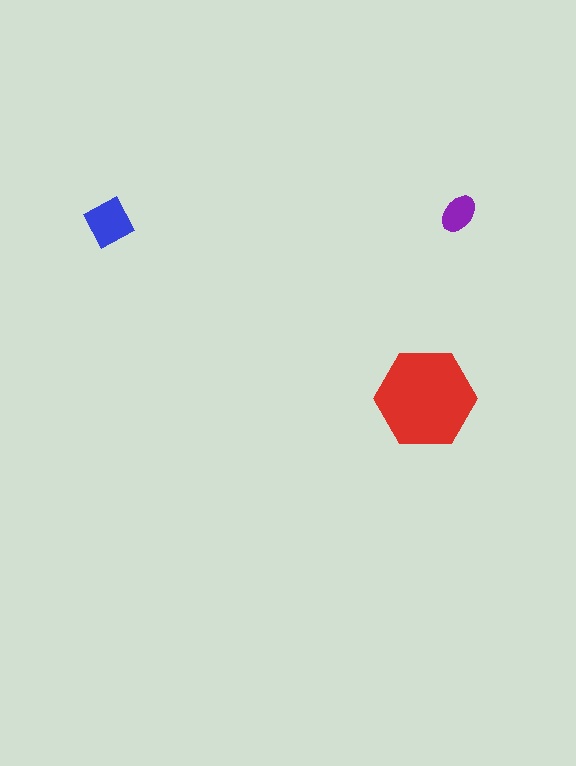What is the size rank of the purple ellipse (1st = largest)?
3rd.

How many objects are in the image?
There are 3 objects in the image.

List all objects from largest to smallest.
The red hexagon, the blue diamond, the purple ellipse.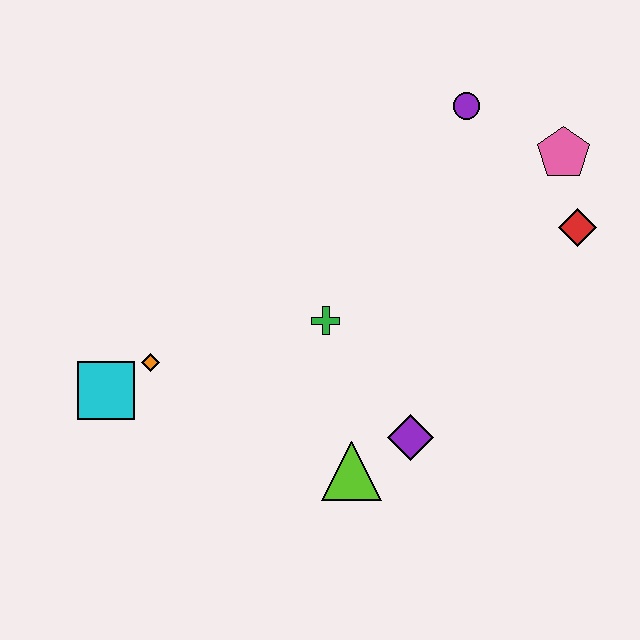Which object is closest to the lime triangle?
The purple diamond is closest to the lime triangle.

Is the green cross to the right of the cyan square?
Yes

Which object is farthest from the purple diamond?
The purple circle is farthest from the purple diamond.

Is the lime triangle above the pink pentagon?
No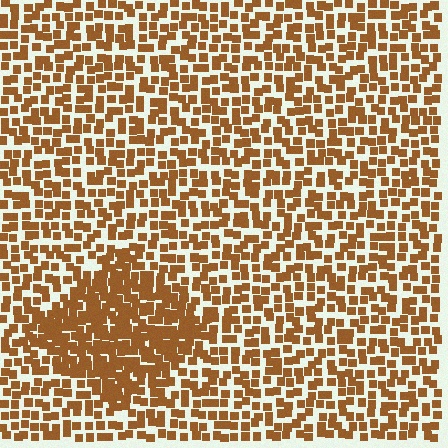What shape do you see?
I see a diamond.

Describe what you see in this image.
The image contains small brown elements arranged at two different densities. A diamond-shaped region is visible where the elements are more densely packed than the surrounding area.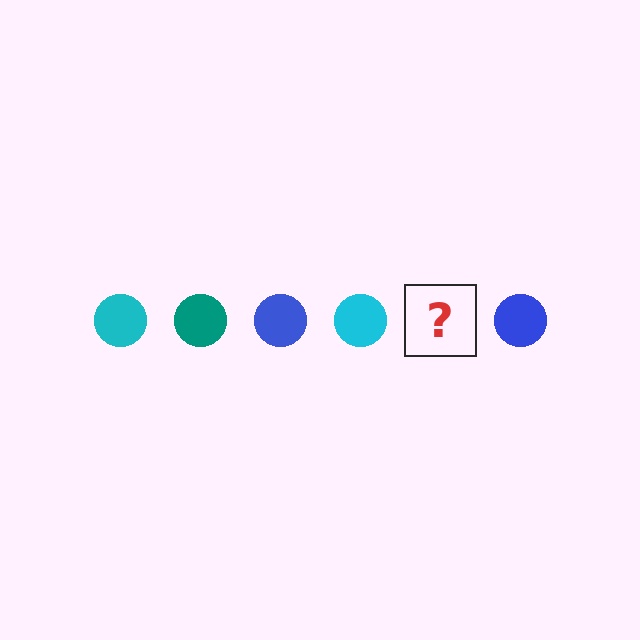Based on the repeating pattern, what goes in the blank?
The blank should be a teal circle.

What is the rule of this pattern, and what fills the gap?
The rule is that the pattern cycles through cyan, teal, blue circles. The gap should be filled with a teal circle.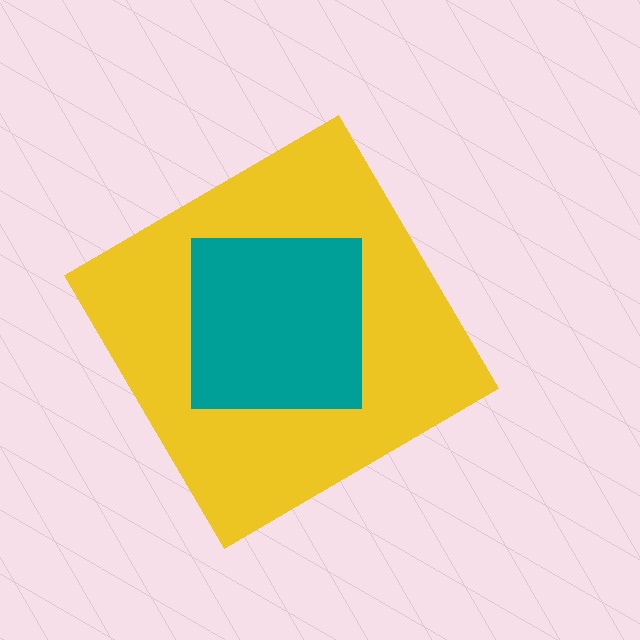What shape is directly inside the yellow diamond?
The teal square.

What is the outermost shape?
The yellow diamond.